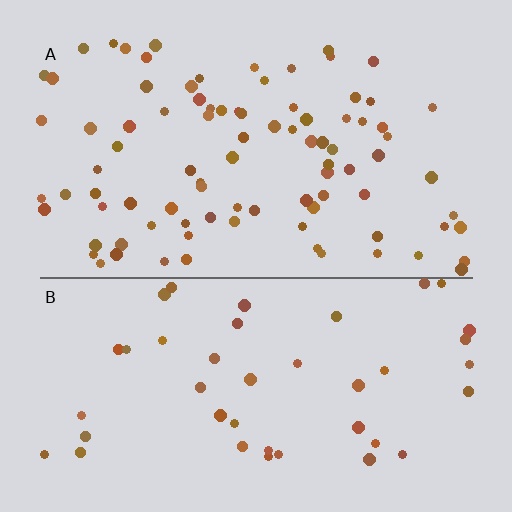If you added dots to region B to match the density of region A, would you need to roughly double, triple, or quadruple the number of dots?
Approximately double.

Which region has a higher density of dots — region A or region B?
A (the top).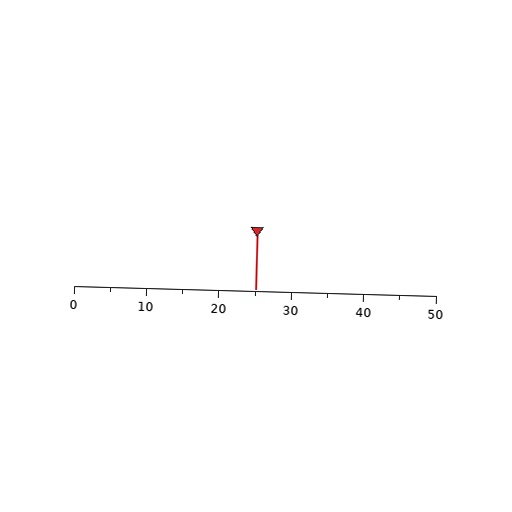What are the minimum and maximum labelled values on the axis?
The axis runs from 0 to 50.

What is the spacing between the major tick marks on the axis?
The major ticks are spaced 10 apart.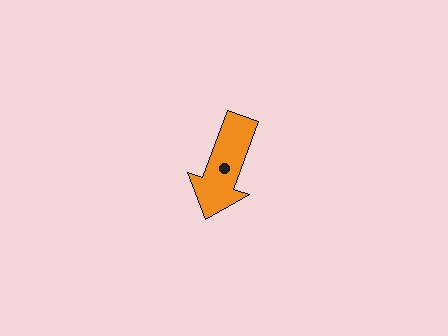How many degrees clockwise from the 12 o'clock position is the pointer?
Approximately 200 degrees.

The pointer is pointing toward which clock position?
Roughly 7 o'clock.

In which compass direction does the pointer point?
South.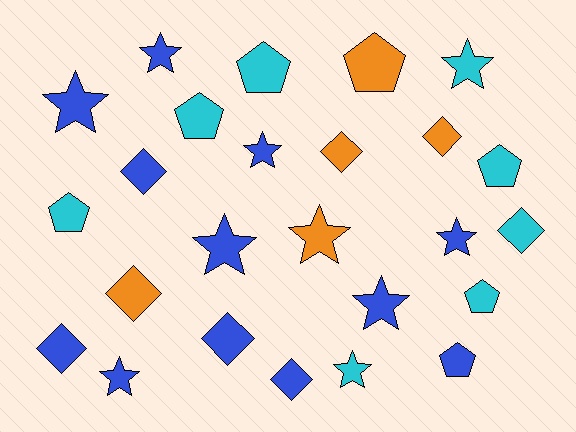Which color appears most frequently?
Blue, with 12 objects.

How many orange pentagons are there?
There is 1 orange pentagon.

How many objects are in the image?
There are 25 objects.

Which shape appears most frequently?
Star, with 10 objects.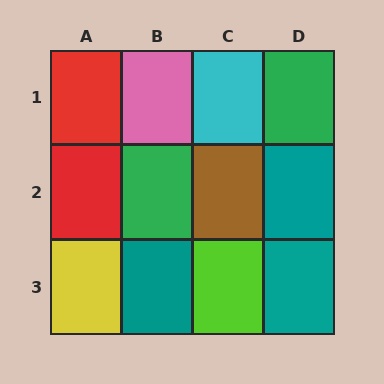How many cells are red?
2 cells are red.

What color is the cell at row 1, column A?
Red.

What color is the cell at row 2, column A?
Red.